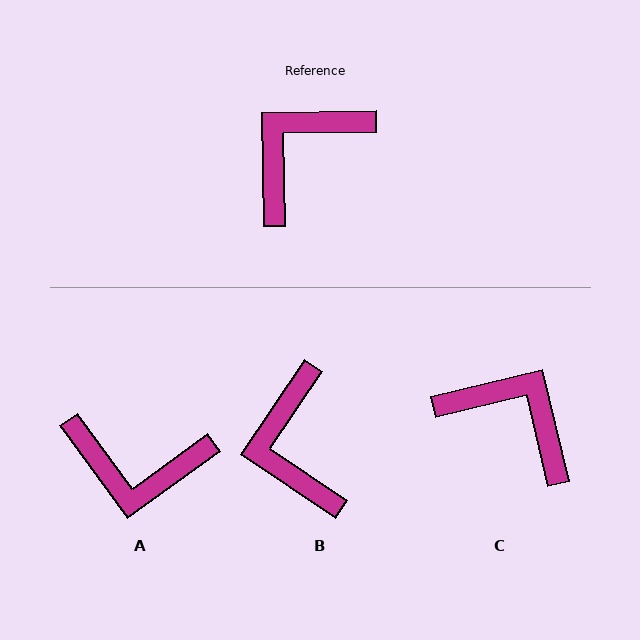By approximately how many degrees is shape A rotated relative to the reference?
Approximately 125 degrees counter-clockwise.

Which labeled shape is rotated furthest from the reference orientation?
A, about 125 degrees away.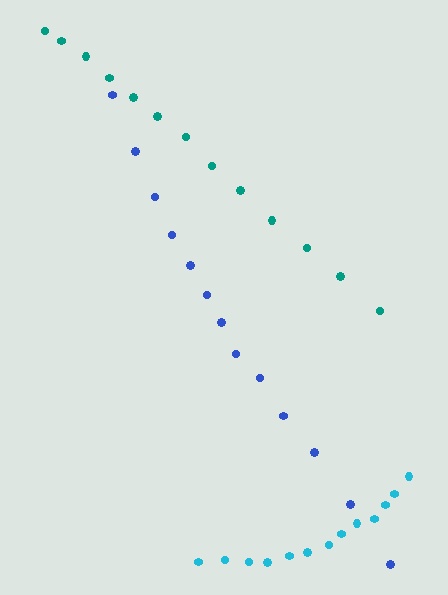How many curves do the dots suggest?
There are 3 distinct paths.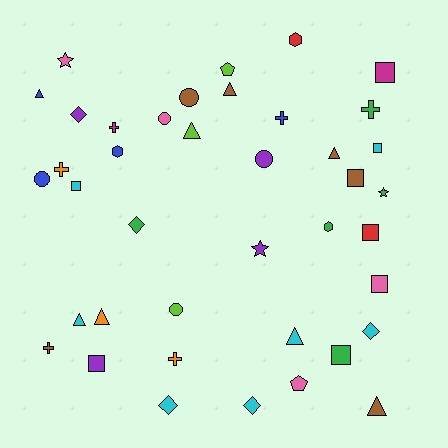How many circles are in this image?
There are 5 circles.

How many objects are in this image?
There are 40 objects.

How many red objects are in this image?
There are 2 red objects.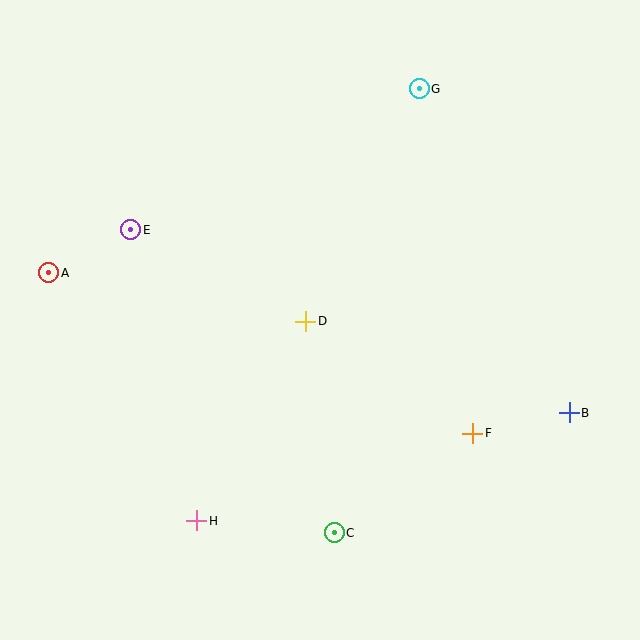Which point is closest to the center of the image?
Point D at (306, 321) is closest to the center.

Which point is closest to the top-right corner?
Point G is closest to the top-right corner.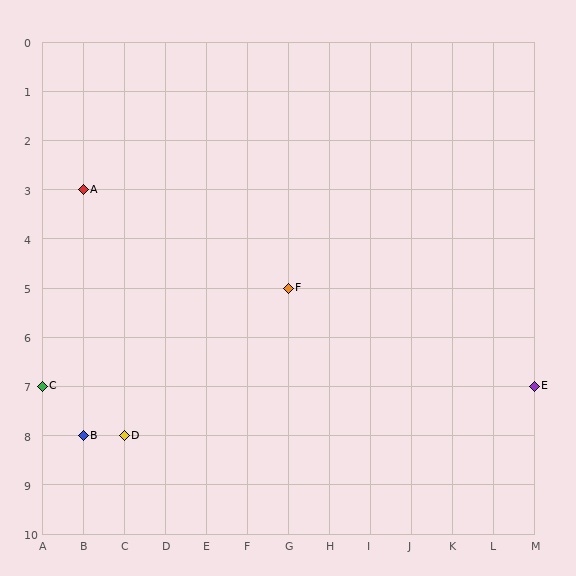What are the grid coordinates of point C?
Point C is at grid coordinates (A, 7).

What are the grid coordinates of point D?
Point D is at grid coordinates (C, 8).